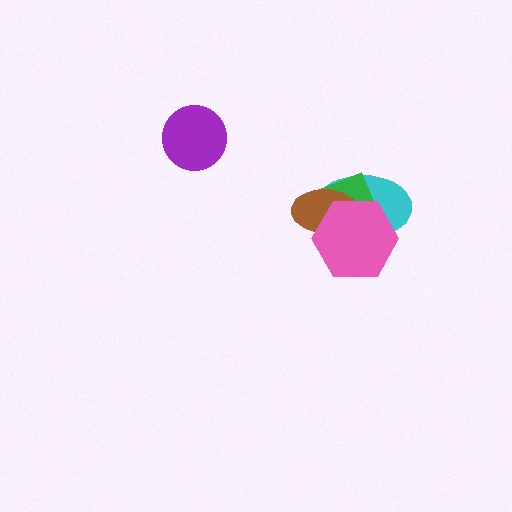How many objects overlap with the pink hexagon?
3 objects overlap with the pink hexagon.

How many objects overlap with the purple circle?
0 objects overlap with the purple circle.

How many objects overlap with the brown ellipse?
3 objects overlap with the brown ellipse.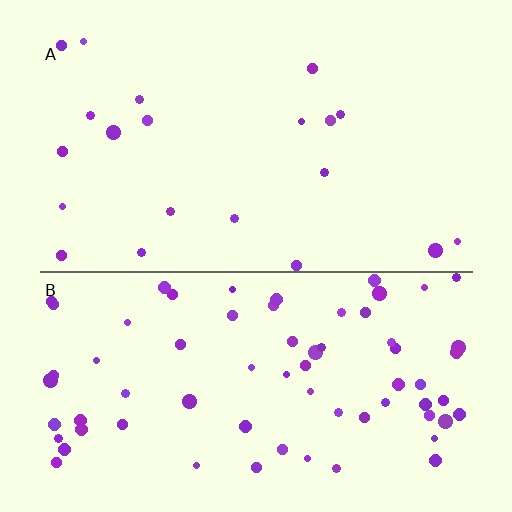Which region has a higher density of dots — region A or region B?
B (the bottom).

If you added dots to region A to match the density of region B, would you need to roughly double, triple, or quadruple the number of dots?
Approximately triple.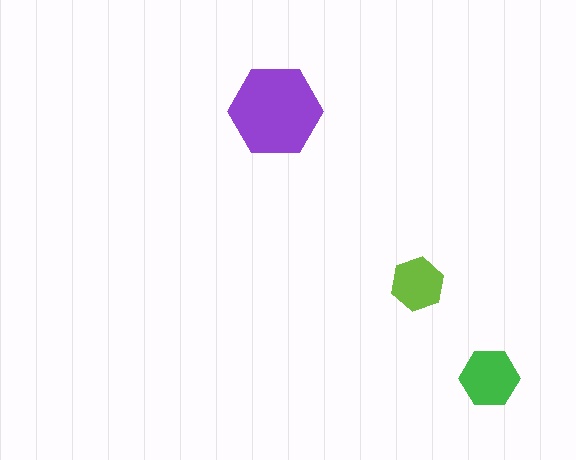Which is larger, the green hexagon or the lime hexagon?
The green one.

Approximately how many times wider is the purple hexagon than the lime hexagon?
About 1.5 times wider.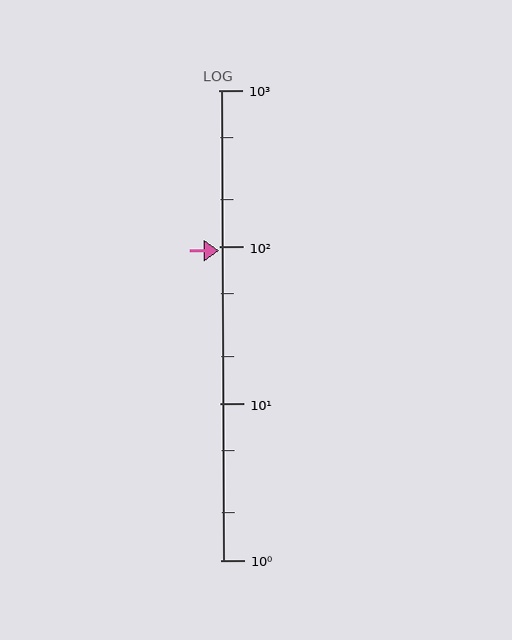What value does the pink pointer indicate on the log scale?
The pointer indicates approximately 95.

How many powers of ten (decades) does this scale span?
The scale spans 3 decades, from 1 to 1000.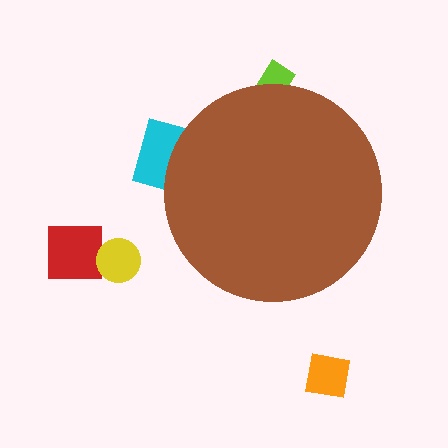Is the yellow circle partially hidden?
No, the yellow circle is fully visible.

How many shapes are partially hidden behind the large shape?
2 shapes are partially hidden.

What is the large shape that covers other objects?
A brown circle.